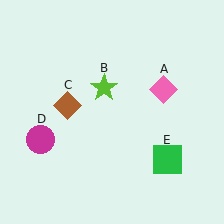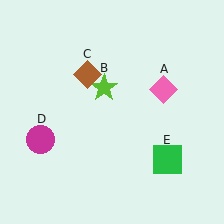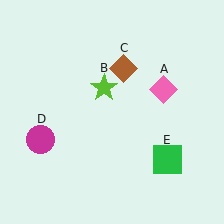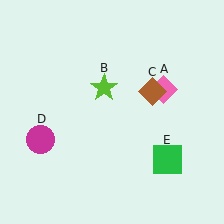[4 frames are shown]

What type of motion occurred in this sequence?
The brown diamond (object C) rotated clockwise around the center of the scene.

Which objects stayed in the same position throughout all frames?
Pink diamond (object A) and lime star (object B) and magenta circle (object D) and green square (object E) remained stationary.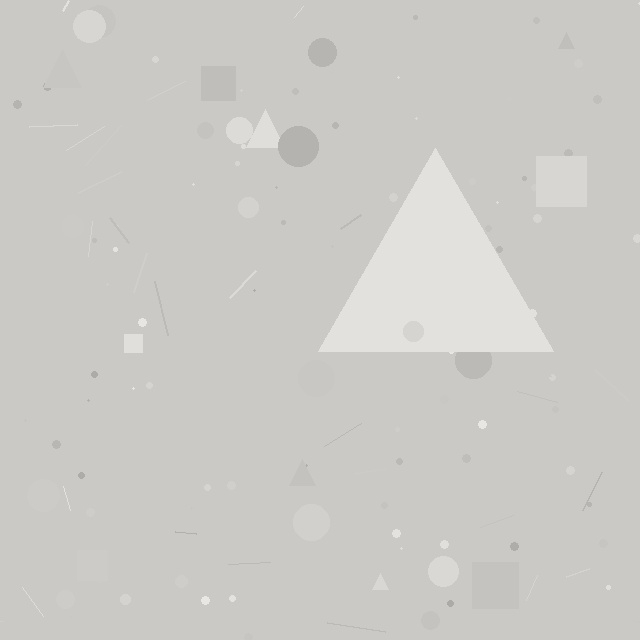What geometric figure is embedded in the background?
A triangle is embedded in the background.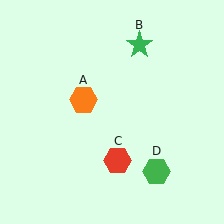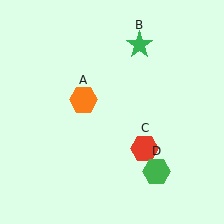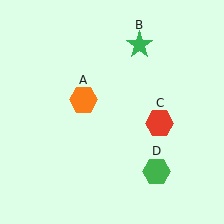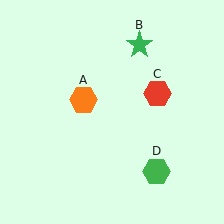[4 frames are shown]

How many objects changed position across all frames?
1 object changed position: red hexagon (object C).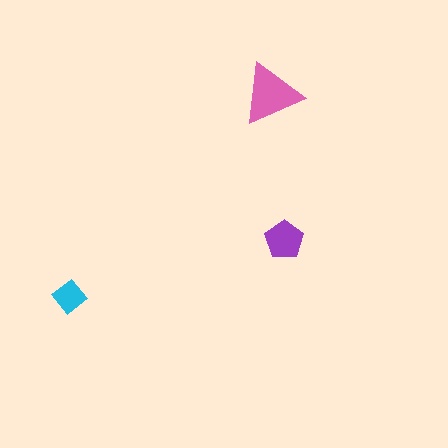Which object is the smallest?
The cyan diamond.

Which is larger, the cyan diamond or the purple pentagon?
The purple pentagon.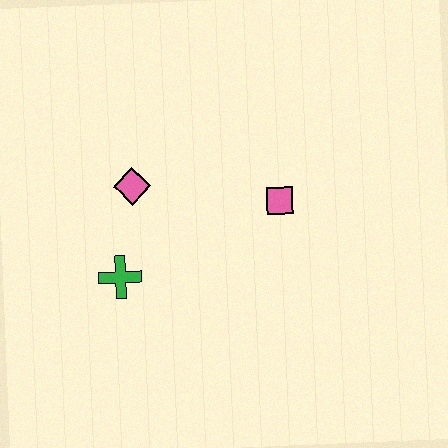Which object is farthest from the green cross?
The pink square is farthest from the green cross.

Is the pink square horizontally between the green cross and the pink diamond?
No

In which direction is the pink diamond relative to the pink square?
The pink diamond is to the left of the pink square.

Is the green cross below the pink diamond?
Yes